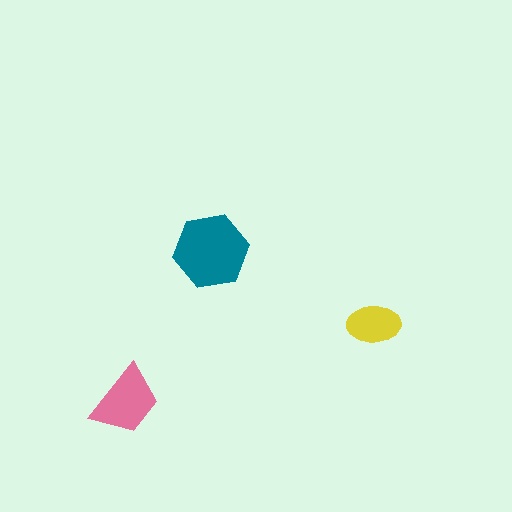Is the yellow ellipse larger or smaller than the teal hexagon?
Smaller.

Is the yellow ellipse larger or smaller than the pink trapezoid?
Smaller.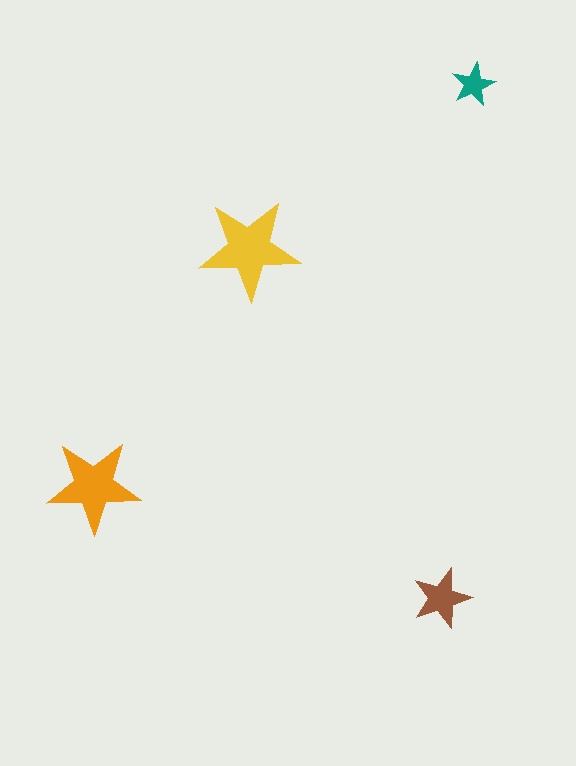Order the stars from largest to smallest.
the yellow one, the orange one, the brown one, the teal one.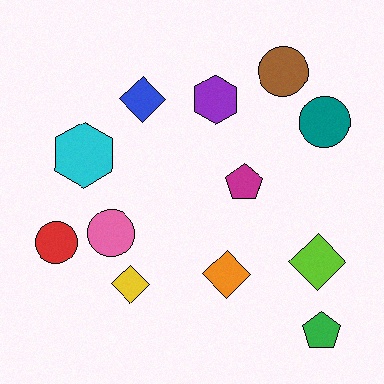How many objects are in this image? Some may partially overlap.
There are 12 objects.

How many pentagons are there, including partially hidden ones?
There are 2 pentagons.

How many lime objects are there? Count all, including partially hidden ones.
There is 1 lime object.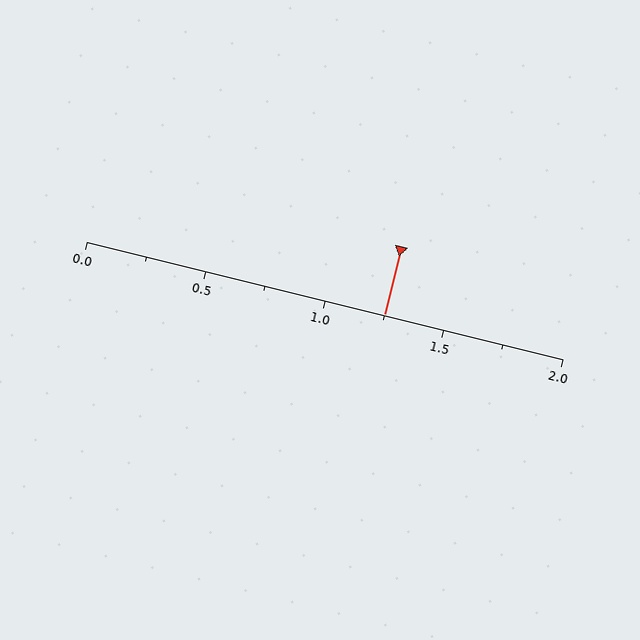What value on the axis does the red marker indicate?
The marker indicates approximately 1.25.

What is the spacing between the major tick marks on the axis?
The major ticks are spaced 0.5 apart.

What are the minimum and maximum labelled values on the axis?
The axis runs from 0.0 to 2.0.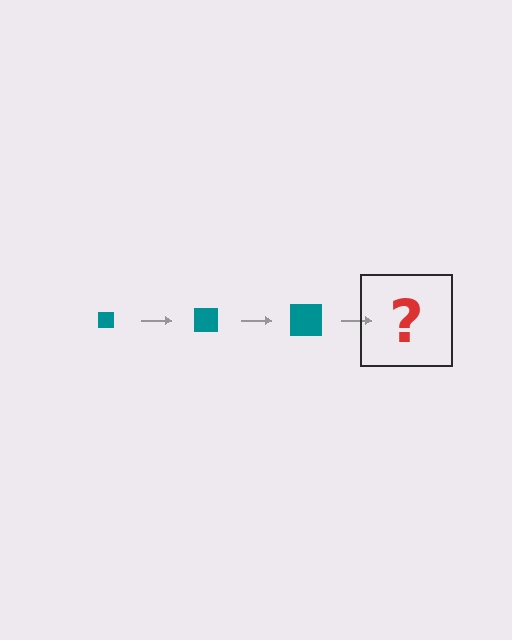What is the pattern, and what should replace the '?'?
The pattern is that the square gets progressively larger each step. The '?' should be a teal square, larger than the previous one.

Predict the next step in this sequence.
The next step is a teal square, larger than the previous one.